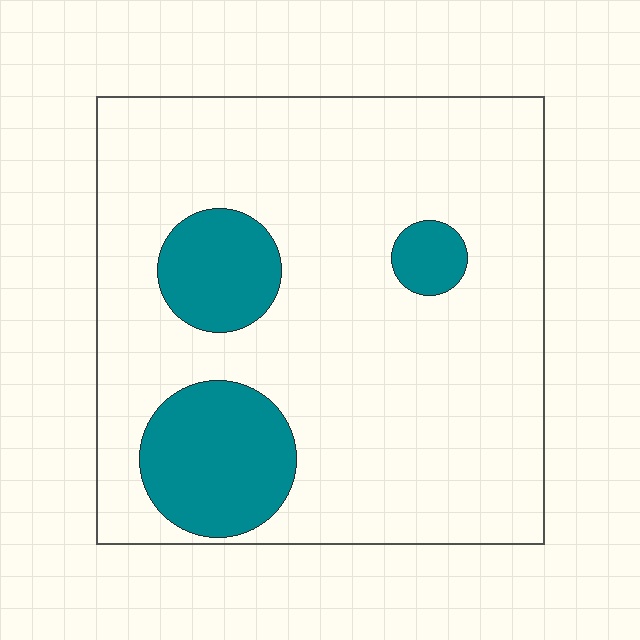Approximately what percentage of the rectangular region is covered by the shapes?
Approximately 20%.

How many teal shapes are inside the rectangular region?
3.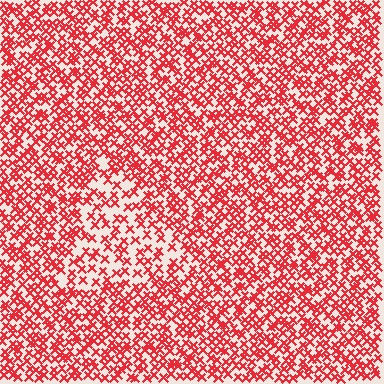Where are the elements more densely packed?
The elements are more densely packed outside the triangle boundary.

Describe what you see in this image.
The image contains small red elements arranged at two different densities. A triangle-shaped region is visible where the elements are less densely packed than the surrounding area.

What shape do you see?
I see a triangle.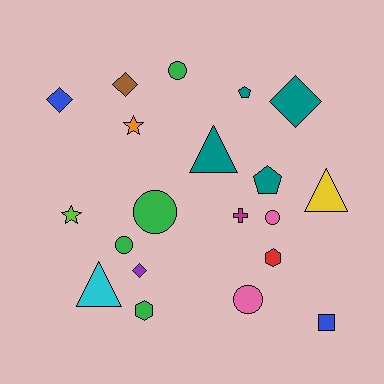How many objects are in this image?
There are 20 objects.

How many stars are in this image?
There are 2 stars.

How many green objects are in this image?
There are 4 green objects.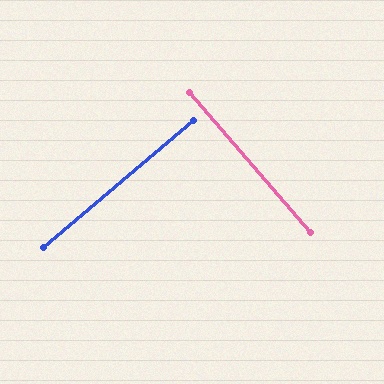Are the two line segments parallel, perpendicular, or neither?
Perpendicular — they meet at approximately 89°.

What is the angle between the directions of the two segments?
Approximately 89 degrees.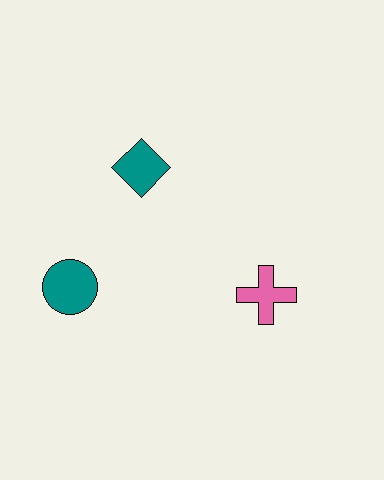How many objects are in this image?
There are 3 objects.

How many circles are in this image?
There is 1 circle.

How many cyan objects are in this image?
There are no cyan objects.